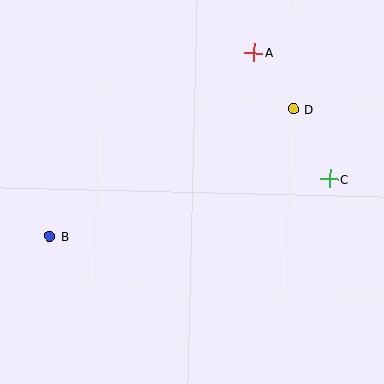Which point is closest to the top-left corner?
Point B is closest to the top-left corner.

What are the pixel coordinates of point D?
Point D is at (293, 109).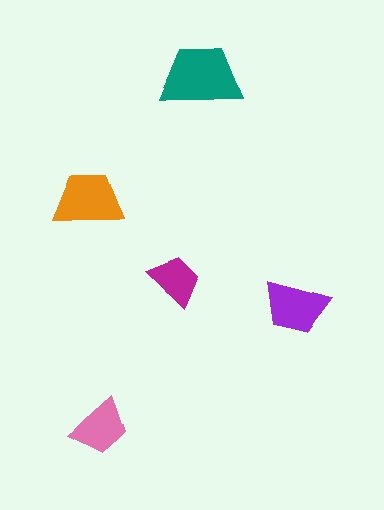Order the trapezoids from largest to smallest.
the teal one, the orange one, the purple one, the pink one, the magenta one.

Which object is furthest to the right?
The purple trapezoid is rightmost.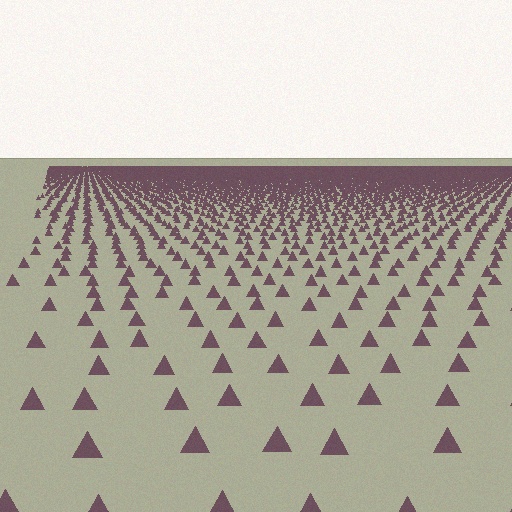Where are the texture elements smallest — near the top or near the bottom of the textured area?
Near the top.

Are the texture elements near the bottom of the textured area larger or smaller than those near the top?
Larger. Near the bottom, elements are closer to the viewer and appear at a bigger on-screen size.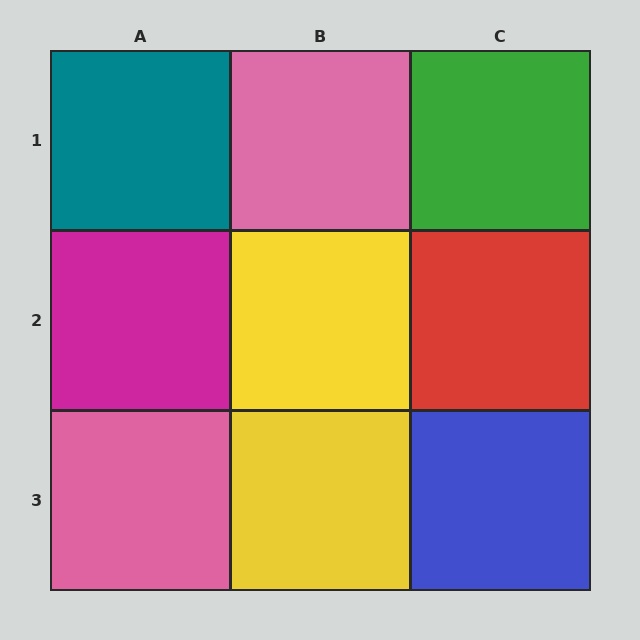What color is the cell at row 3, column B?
Yellow.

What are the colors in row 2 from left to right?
Magenta, yellow, red.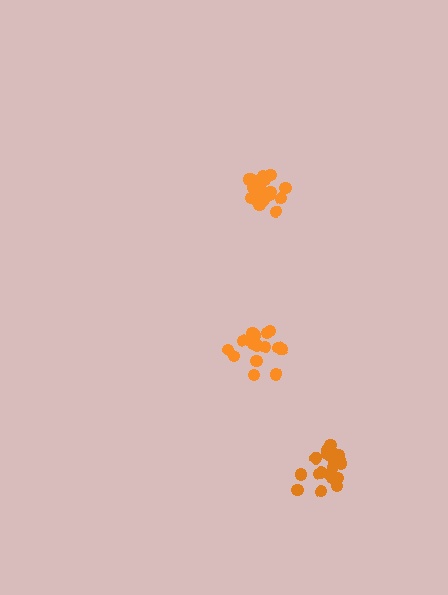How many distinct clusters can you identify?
There are 3 distinct clusters.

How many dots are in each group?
Group 1: 19 dots, Group 2: 17 dots, Group 3: 19 dots (55 total).